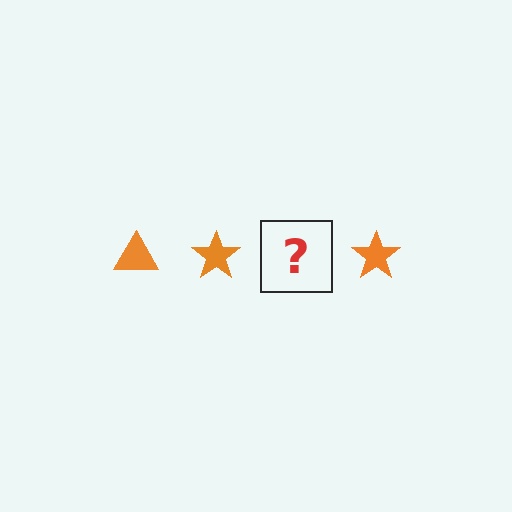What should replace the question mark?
The question mark should be replaced with an orange triangle.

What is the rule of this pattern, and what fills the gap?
The rule is that the pattern cycles through triangle, star shapes in orange. The gap should be filled with an orange triangle.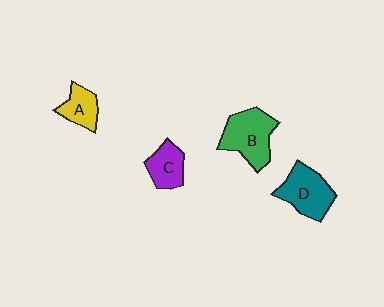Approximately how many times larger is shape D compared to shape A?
Approximately 1.7 times.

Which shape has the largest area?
Shape B (green).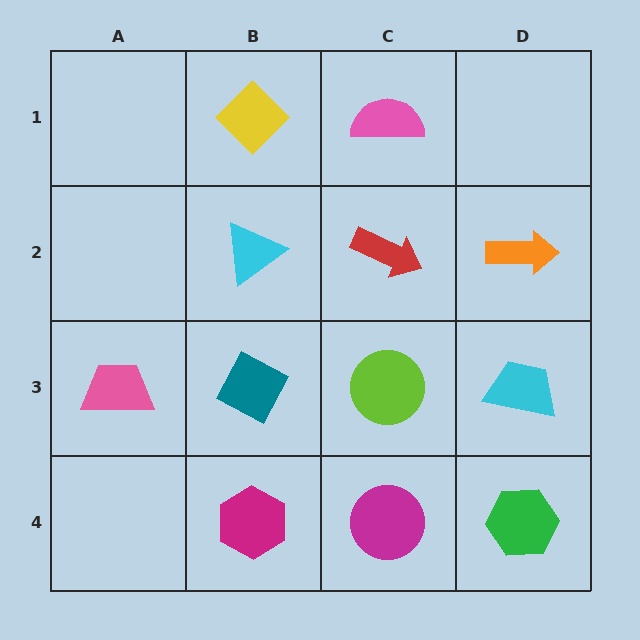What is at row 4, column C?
A magenta circle.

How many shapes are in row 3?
4 shapes.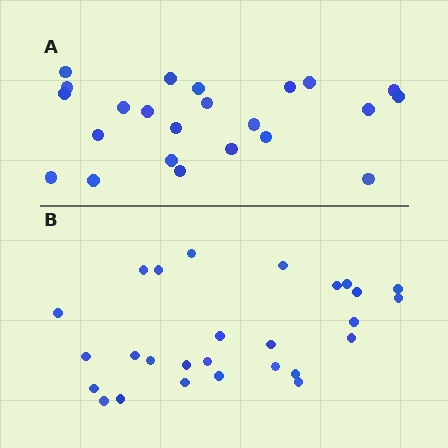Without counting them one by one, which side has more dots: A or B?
Region B (the bottom region) has more dots.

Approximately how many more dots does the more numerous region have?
Region B has about 4 more dots than region A.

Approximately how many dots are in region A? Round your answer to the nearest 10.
About 20 dots. (The exact count is 23, which rounds to 20.)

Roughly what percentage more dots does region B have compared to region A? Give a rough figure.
About 15% more.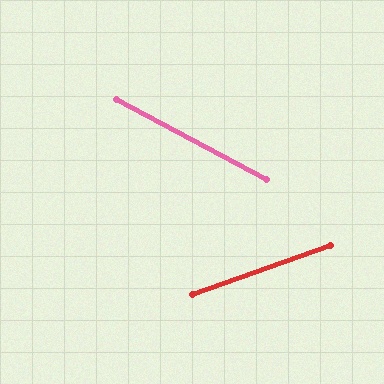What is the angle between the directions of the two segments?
Approximately 47 degrees.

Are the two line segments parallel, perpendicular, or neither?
Neither parallel nor perpendicular — they differ by about 47°.